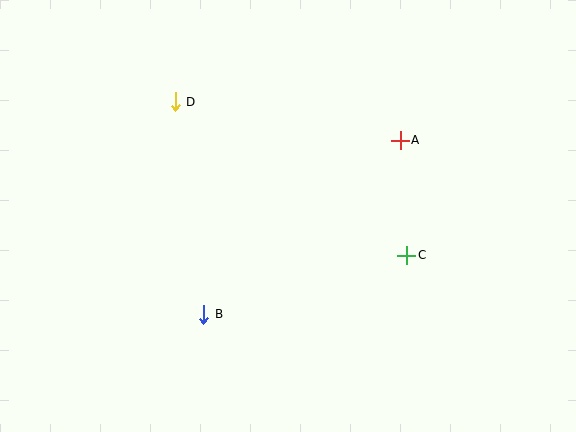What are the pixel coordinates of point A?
Point A is at (400, 140).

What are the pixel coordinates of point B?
Point B is at (204, 314).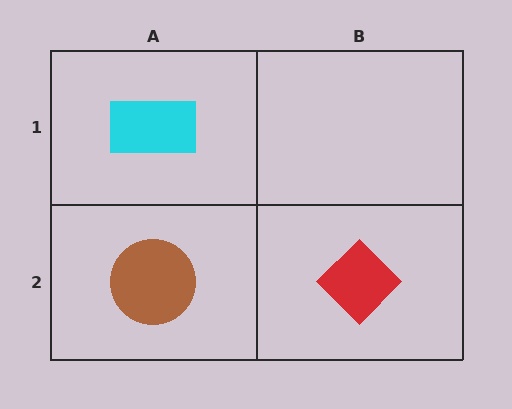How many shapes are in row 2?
2 shapes.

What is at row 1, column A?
A cyan rectangle.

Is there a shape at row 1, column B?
No, that cell is empty.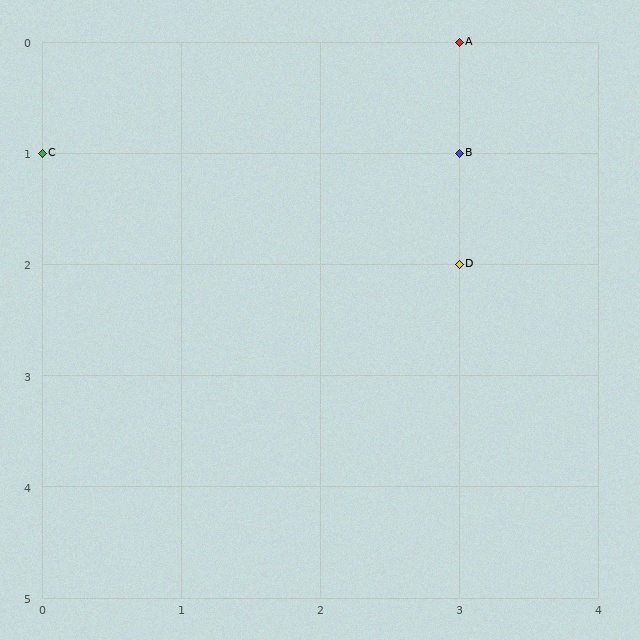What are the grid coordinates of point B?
Point B is at grid coordinates (3, 1).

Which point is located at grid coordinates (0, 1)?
Point C is at (0, 1).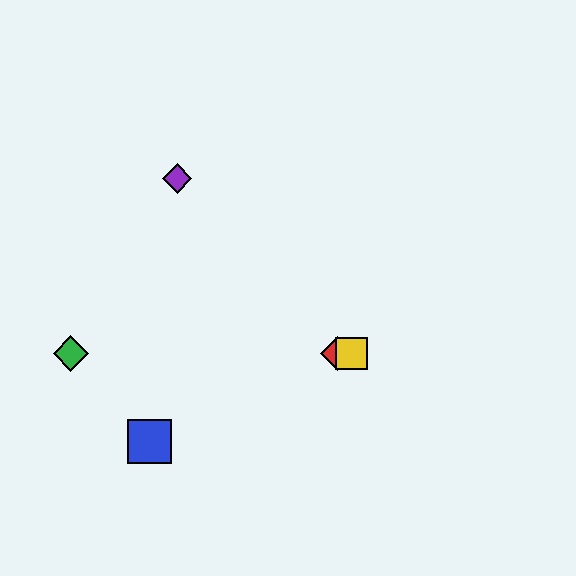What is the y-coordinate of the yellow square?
The yellow square is at y≈353.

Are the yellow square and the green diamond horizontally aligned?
Yes, both are at y≈353.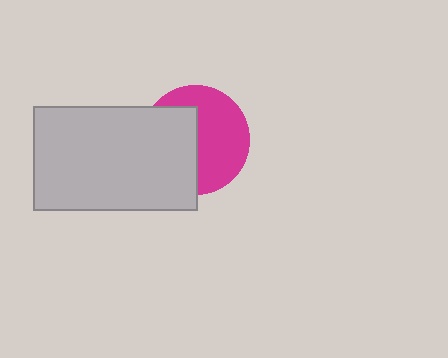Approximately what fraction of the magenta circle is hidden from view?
Roughly 45% of the magenta circle is hidden behind the light gray rectangle.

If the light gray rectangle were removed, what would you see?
You would see the complete magenta circle.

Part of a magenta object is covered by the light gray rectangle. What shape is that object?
It is a circle.